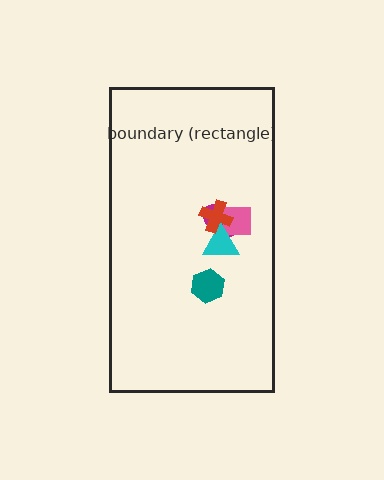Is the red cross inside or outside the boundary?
Inside.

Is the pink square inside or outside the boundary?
Inside.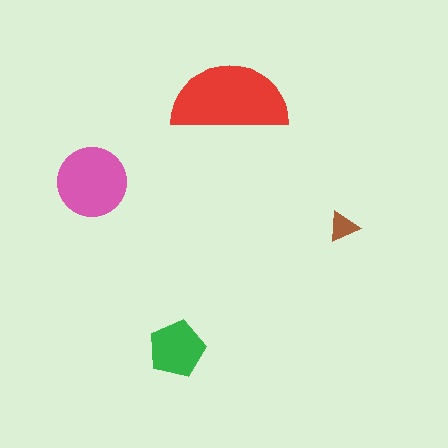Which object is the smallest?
The brown triangle.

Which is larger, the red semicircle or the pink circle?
The red semicircle.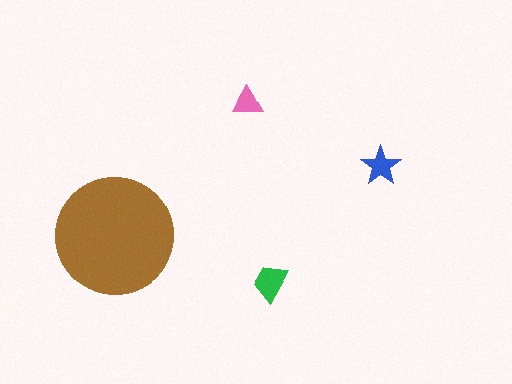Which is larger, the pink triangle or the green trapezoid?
The green trapezoid.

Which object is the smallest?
The pink triangle.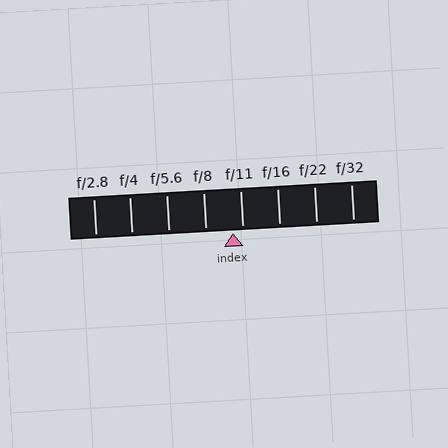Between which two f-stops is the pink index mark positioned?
The index mark is between f/8 and f/11.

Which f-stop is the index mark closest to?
The index mark is closest to f/11.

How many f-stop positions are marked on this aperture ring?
There are 8 f-stop positions marked.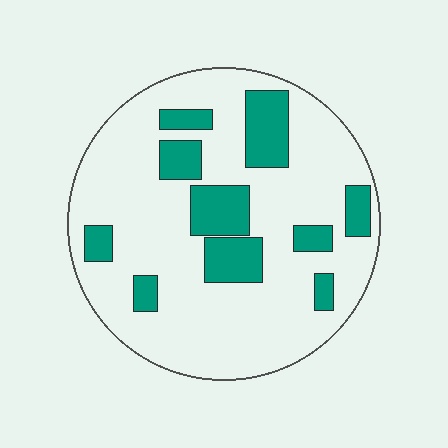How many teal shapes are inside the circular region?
10.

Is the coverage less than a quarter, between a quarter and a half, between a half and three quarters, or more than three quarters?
Less than a quarter.